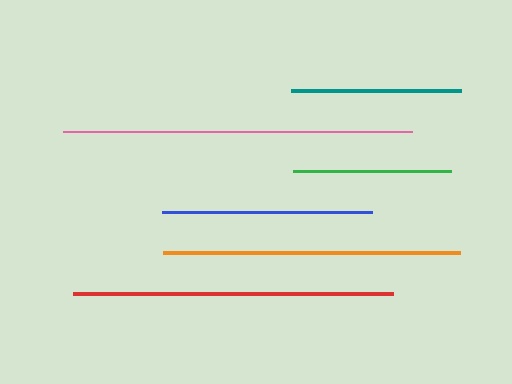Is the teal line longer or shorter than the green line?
The teal line is longer than the green line.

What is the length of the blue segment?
The blue segment is approximately 211 pixels long.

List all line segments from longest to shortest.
From longest to shortest: pink, red, orange, blue, teal, green.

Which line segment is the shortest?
The green line is the shortest at approximately 158 pixels.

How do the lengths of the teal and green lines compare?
The teal and green lines are approximately the same length.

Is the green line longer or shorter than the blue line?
The blue line is longer than the green line.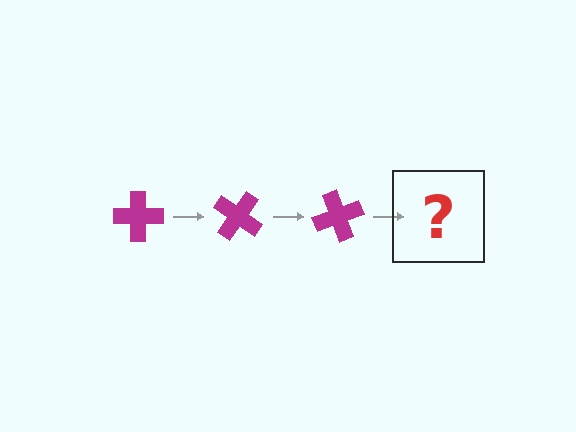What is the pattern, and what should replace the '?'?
The pattern is that the cross rotates 35 degrees each step. The '?' should be a magenta cross rotated 105 degrees.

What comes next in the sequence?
The next element should be a magenta cross rotated 105 degrees.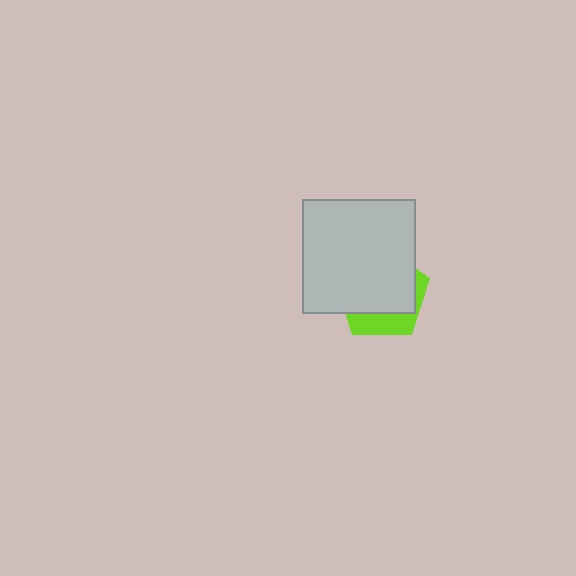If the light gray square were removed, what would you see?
You would see the complete lime pentagon.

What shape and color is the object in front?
The object in front is a light gray square.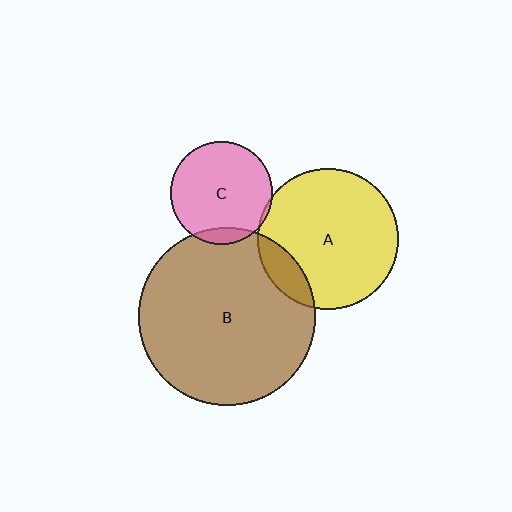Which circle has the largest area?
Circle B (brown).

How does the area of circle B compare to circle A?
Approximately 1.6 times.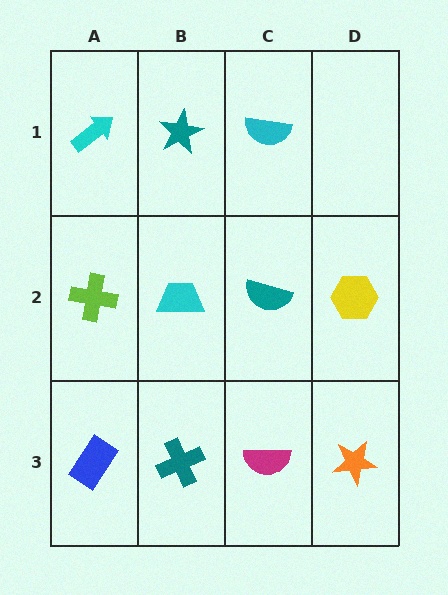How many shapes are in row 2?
4 shapes.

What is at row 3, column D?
An orange star.